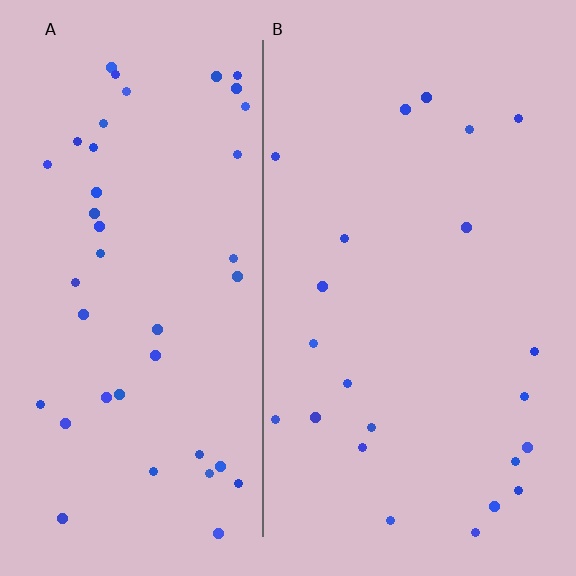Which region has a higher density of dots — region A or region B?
A (the left).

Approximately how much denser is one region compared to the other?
Approximately 1.9× — region A over region B.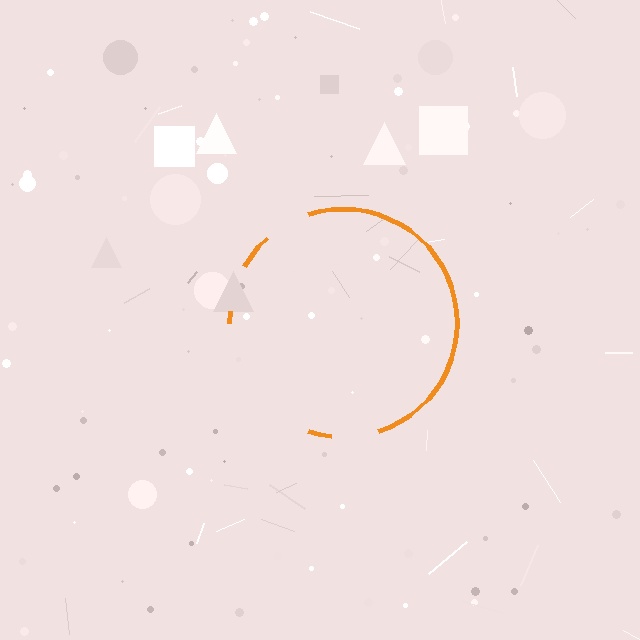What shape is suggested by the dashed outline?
The dashed outline suggests a circle.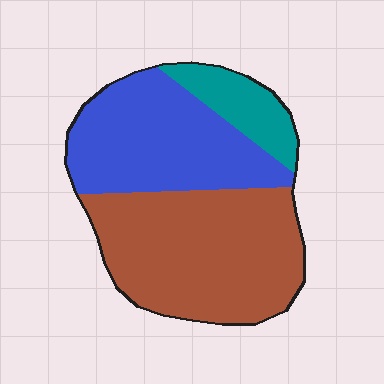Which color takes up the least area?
Teal, at roughly 15%.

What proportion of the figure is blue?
Blue takes up between a third and a half of the figure.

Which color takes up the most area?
Brown, at roughly 50%.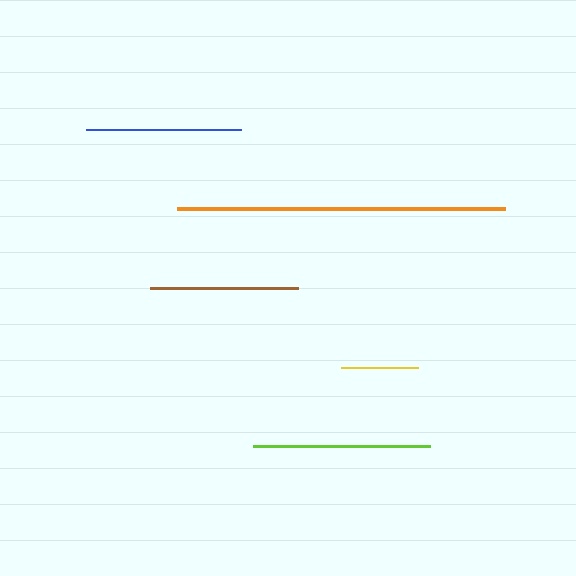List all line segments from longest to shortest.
From longest to shortest: orange, lime, blue, brown, yellow.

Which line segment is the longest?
The orange line is the longest at approximately 328 pixels.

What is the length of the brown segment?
The brown segment is approximately 148 pixels long.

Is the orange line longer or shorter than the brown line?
The orange line is longer than the brown line.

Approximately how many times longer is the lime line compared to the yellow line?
The lime line is approximately 2.3 times the length of the yellow line.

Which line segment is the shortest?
The yellow line is the shortest at approximately 77 pixels.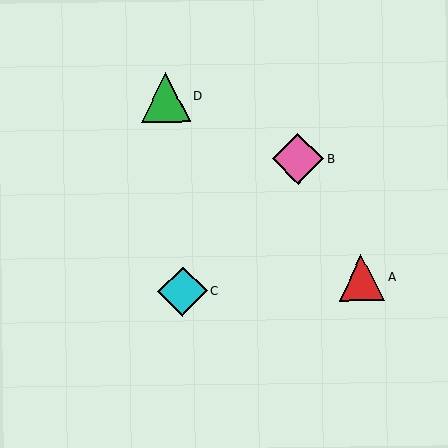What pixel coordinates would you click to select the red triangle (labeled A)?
Click at (362, 278) to select the red triangle A.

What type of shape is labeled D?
Shape D is a green triangle.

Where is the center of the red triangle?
The center of the red triangle is at (362, 278).